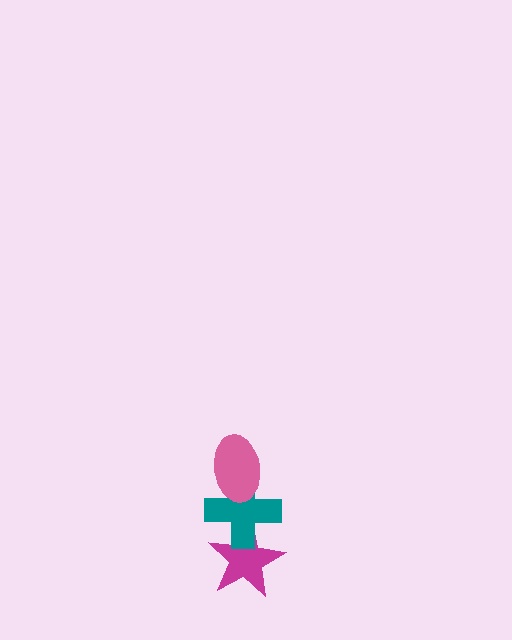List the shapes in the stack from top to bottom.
From top to bottom: the pink ellipse, the teal cross, the magenta star.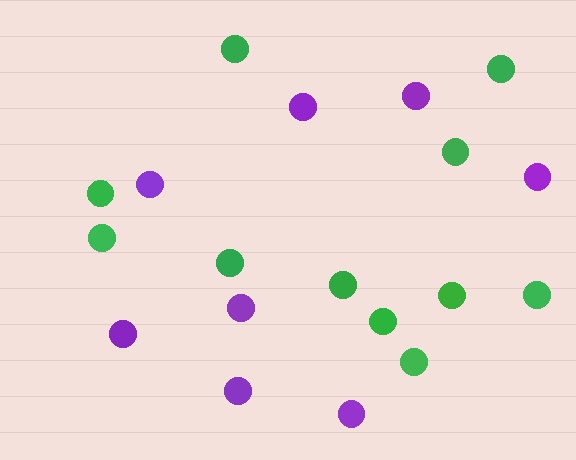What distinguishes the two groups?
There are 2 groups: one group of green circles (11) and one group of purple circles (8).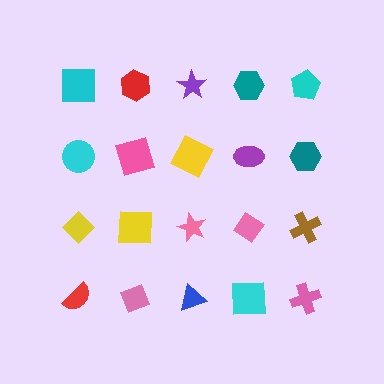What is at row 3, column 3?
A pink star.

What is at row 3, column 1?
A yellow diamond.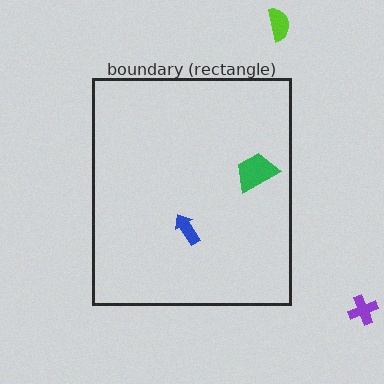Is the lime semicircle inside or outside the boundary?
Outside.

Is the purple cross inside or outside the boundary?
Outside.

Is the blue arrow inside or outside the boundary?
Inside.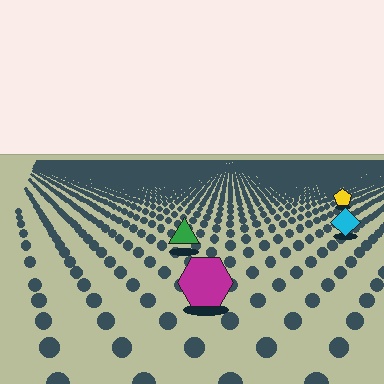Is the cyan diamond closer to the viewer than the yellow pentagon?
Yes. The cyan diamond is closer — you can tell from the texture gradient: the ground texture is coarser near it.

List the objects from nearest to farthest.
From nearest to farthest: the magenta hexagon, the green triangle, the cyan diamond, the yellow pentagon.